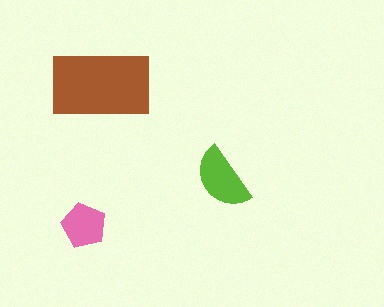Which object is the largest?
The brown rectangle.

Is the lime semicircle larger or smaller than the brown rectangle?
Smaller.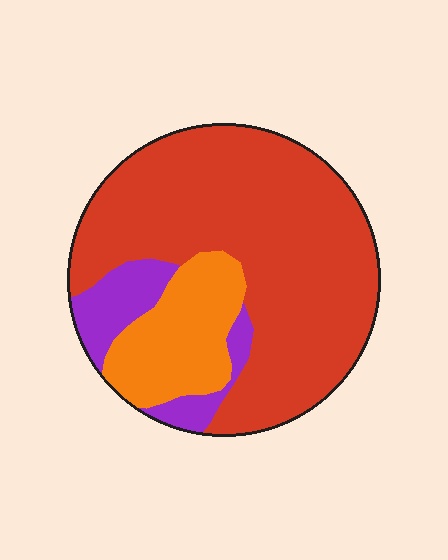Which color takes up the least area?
Purple, at roughly 10%.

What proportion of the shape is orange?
Orange takes up about one fifth (1/5) of the shape.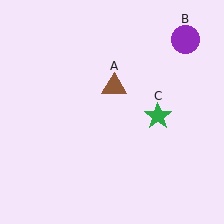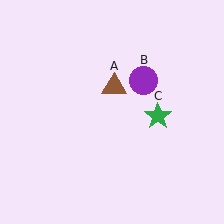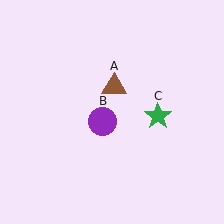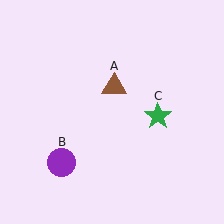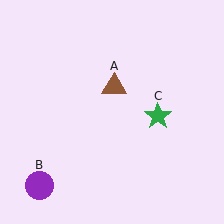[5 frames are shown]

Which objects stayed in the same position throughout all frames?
Brown triangle (object A) and green star (object C) remained stationary.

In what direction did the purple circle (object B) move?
The purple circle (object B) moved down and to the left.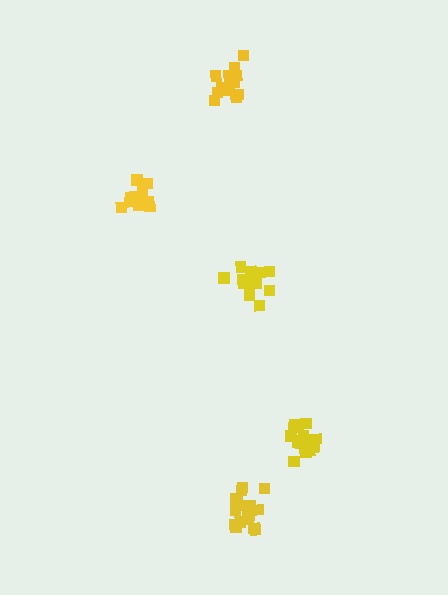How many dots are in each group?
Group 1: 16 dots, Group 2: 15 dots, Group 3: 18 dots, Group 4: 18 dots, Group 5: 15 dots (82 total).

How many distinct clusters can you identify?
There are 5 distinct clusters.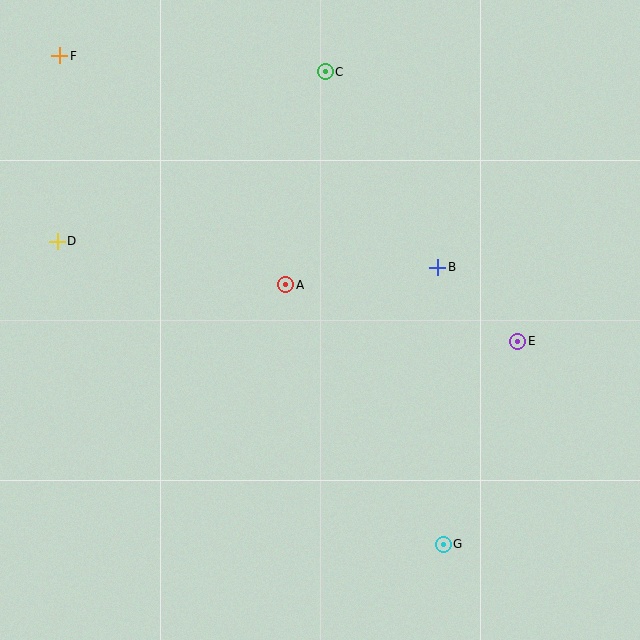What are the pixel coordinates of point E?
Point E is at (518, 341).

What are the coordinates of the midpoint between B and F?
The midpoint between B and F is at (249, 161).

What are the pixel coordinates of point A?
Point A is at (286, 285).